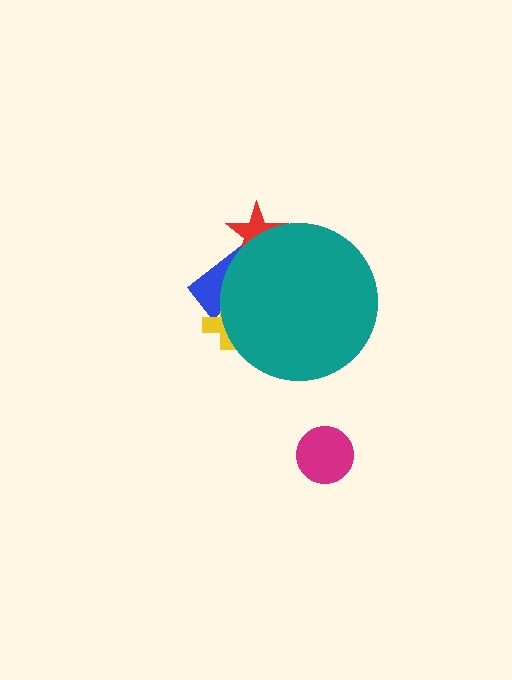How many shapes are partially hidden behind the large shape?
3 shapes are partially hidden.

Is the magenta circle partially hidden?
No, the magenta circle is fully visible.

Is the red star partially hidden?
Yes, the red star is partially hidden behind the teal circle.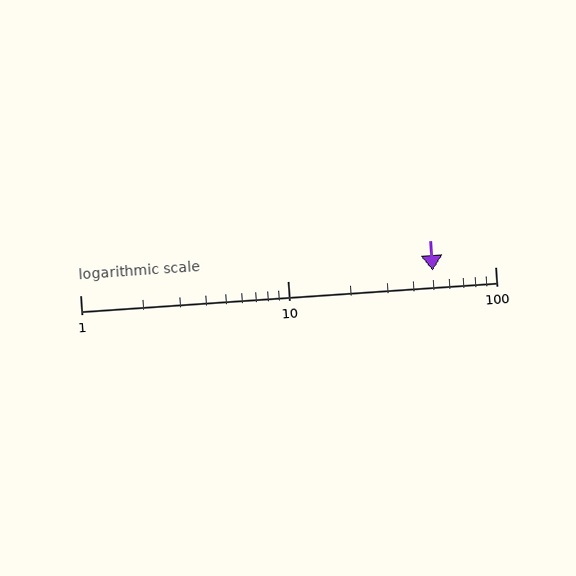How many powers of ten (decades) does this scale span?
The scale spans 2 decades, from 1 to 100.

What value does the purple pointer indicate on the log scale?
The pointer indicates approximately 50.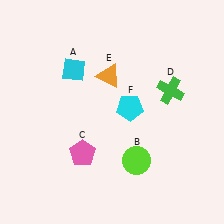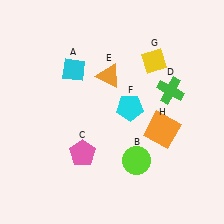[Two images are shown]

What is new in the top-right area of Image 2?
A yellow diamond (G) was added in the top-right area of Image 2.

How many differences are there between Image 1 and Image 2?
There are 2 differences between the two images.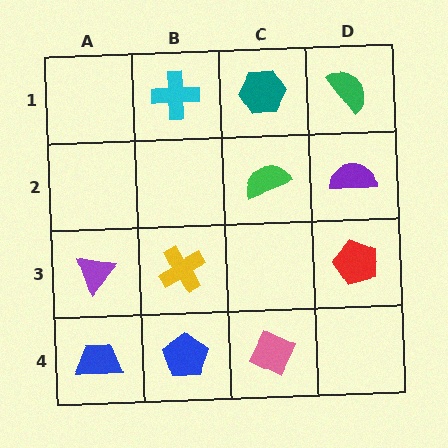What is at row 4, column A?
A blue trapezoid.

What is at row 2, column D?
A purple semicircle.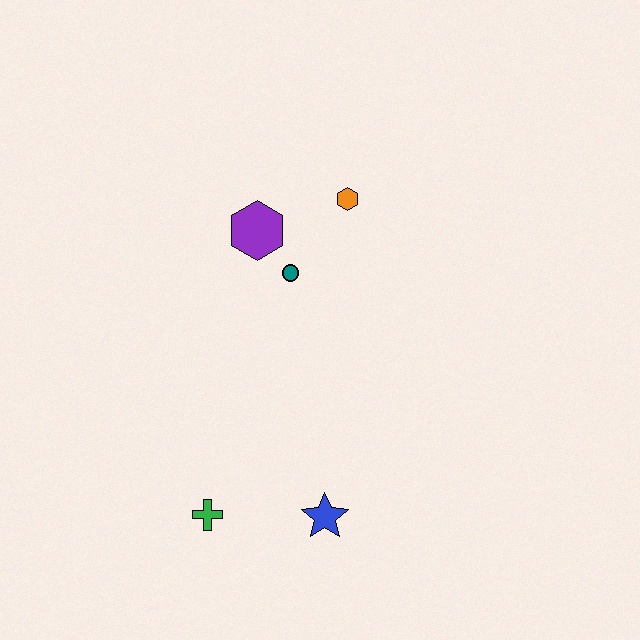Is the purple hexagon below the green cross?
No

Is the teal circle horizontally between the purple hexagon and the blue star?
Yes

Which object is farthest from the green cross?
The orange hexagon is farthest from the green cross.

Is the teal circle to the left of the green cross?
No